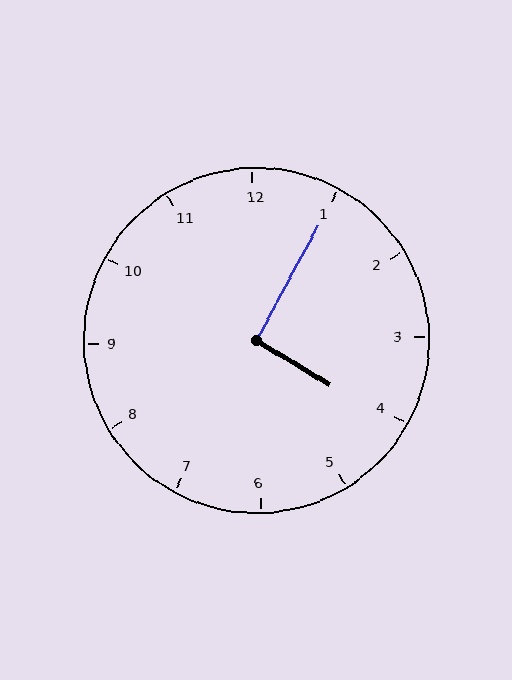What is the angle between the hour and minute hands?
Approximately 92 degrees.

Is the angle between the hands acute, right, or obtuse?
It is right.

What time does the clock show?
4:05.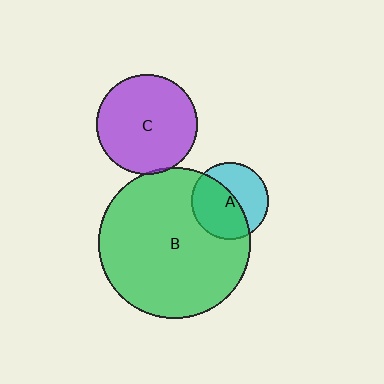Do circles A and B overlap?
Yes.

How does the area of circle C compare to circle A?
Approximately 1.7 times.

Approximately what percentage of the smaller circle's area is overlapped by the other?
Approximately 55%.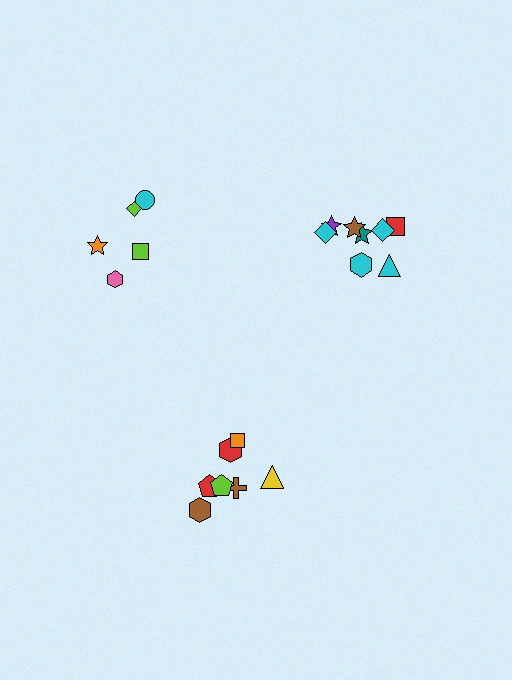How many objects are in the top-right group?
There are 8 objects.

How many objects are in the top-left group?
There are 5 objects.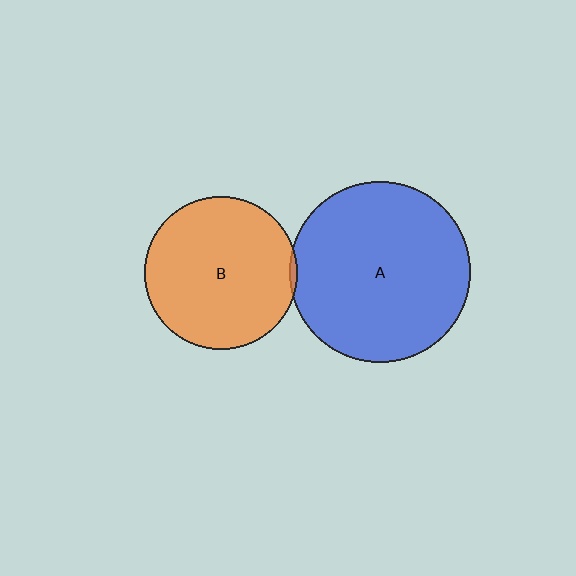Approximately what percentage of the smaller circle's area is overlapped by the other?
Approximately 5%.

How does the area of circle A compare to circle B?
Approximately 1.4 times.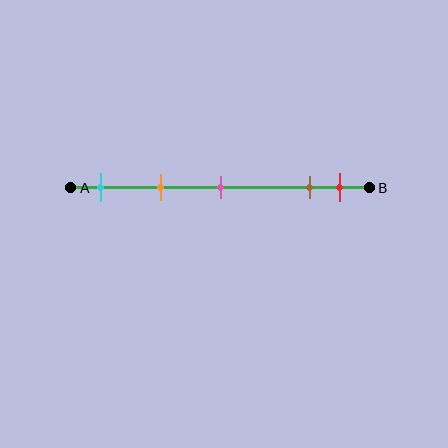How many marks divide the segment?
There are 5 marks dividing the segment.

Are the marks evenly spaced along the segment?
No, the marks are not evenly spaced.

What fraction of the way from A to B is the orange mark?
The orange mark is approximately 30% (0.3) of the way from A to B.